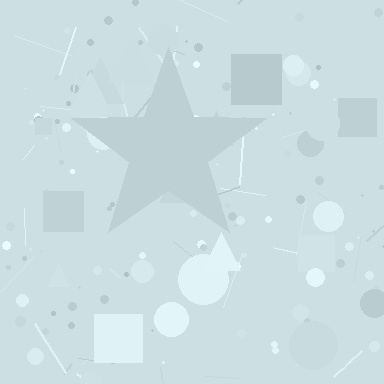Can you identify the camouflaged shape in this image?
The camouflaged shape is a star.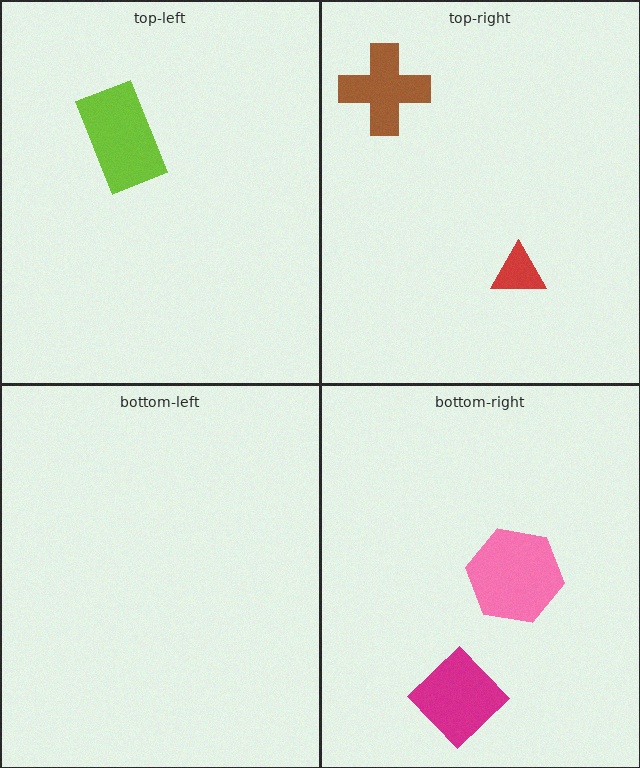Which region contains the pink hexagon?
The bottom-right region.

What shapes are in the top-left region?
The lime rectangle.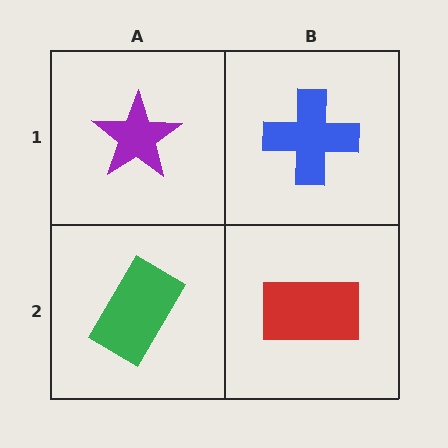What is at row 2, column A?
A green rectangle.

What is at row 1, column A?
A purple star.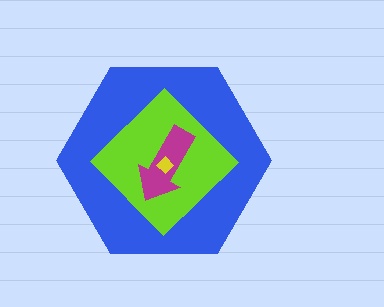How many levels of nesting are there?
4.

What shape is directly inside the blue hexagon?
The lime diamond.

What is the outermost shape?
The blue hexagon.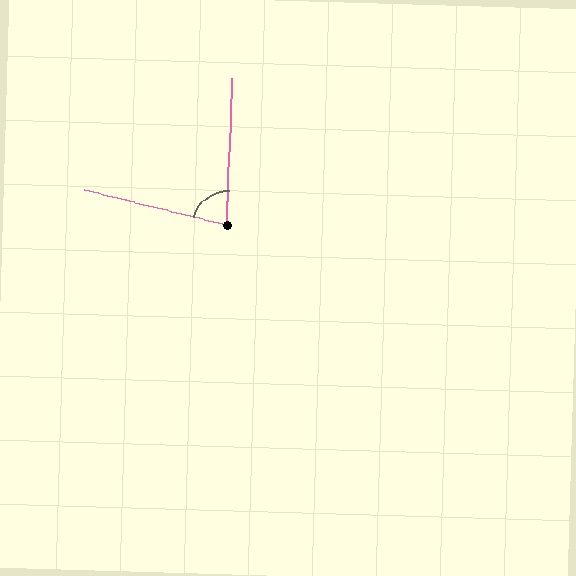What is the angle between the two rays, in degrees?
Approximately 78 degrees.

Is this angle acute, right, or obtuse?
It is acute.